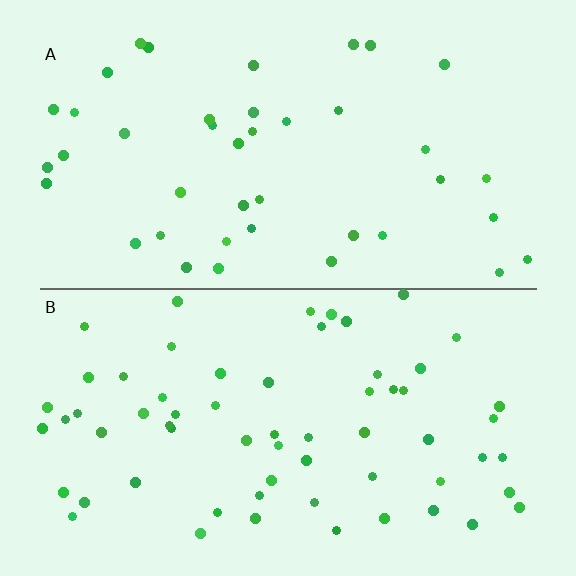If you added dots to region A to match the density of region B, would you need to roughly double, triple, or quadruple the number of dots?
Approximately double.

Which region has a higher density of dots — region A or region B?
B (the bottom).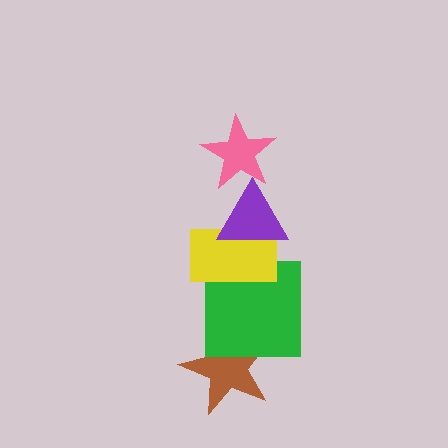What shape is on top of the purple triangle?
The pink star is on top of the purple triangle.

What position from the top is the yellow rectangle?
The yellow rectangle is 3rd from the top.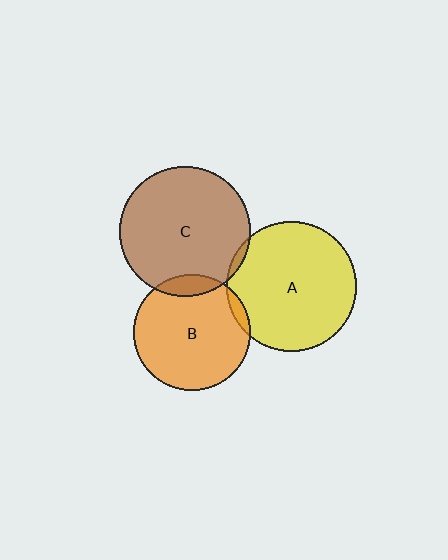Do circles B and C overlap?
Yes.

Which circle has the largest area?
Circle C (brown).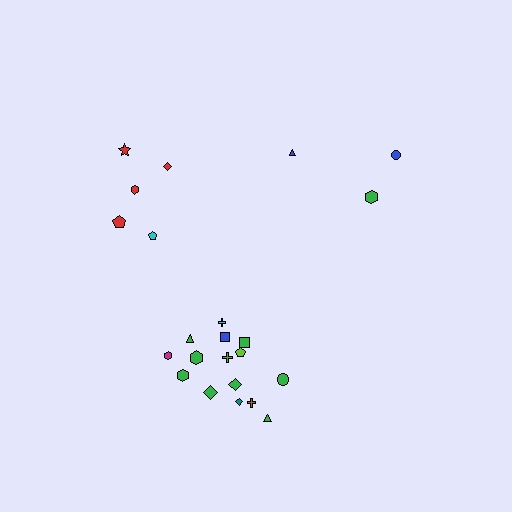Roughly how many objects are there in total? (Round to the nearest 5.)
Roughly 25 objects in total.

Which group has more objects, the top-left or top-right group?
The top-left group.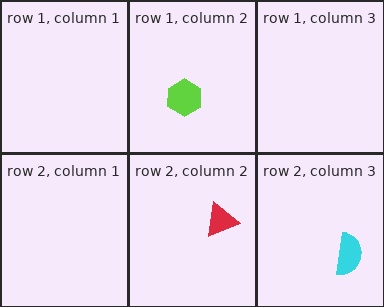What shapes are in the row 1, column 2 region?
The lime hexagon.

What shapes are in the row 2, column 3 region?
The cyan semicircle.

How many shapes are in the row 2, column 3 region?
1.